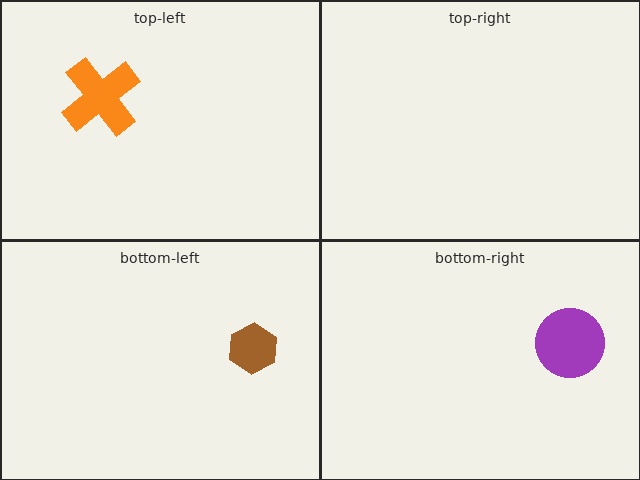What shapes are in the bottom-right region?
The purple circle.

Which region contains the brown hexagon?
The bottom-left region.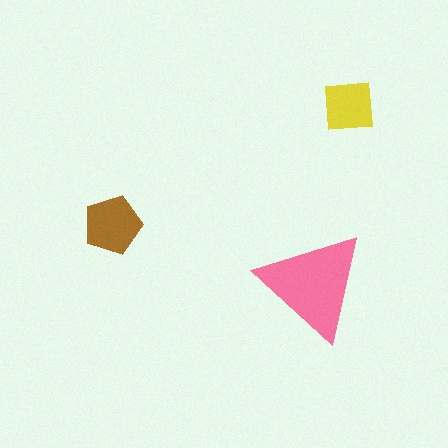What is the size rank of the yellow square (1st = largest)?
3rd.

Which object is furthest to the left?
The brown pentagon is leftmost.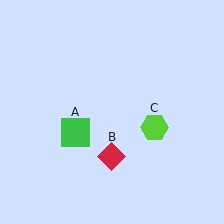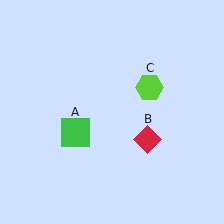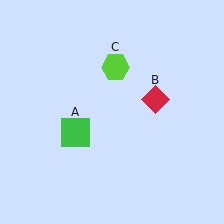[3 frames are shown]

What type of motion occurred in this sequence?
The red diamond (object B), lime hexagon (object C) rotated counterclockwise around the center of the scene.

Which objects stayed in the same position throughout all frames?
Green square (object A) remained stationary.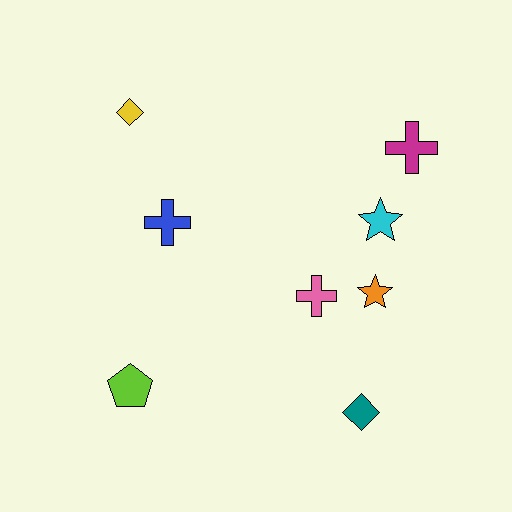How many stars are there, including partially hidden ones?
There are 2 stars.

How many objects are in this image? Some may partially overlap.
There are 8 objects.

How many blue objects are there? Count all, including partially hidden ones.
There is 1 blue object.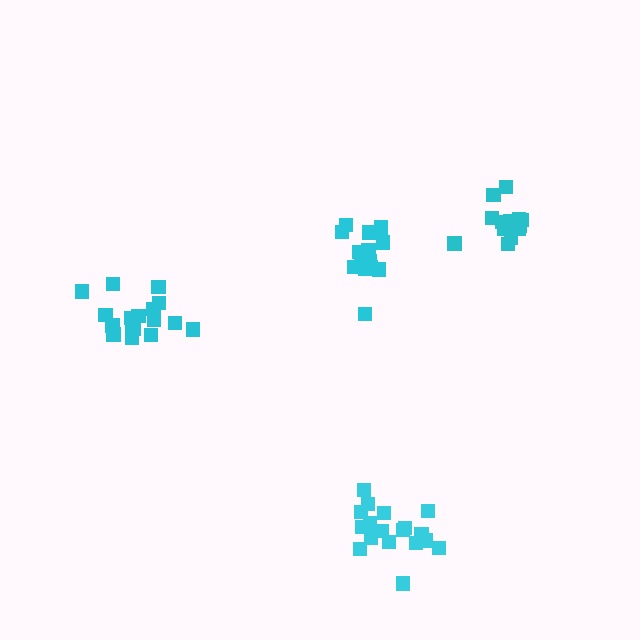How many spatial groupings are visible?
There are 4 spatial groupings.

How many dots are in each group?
Group 1: 14 dots, Group 2: 18 dots, Group 3: 18 dots, Group 4: 17 dots (67 total).